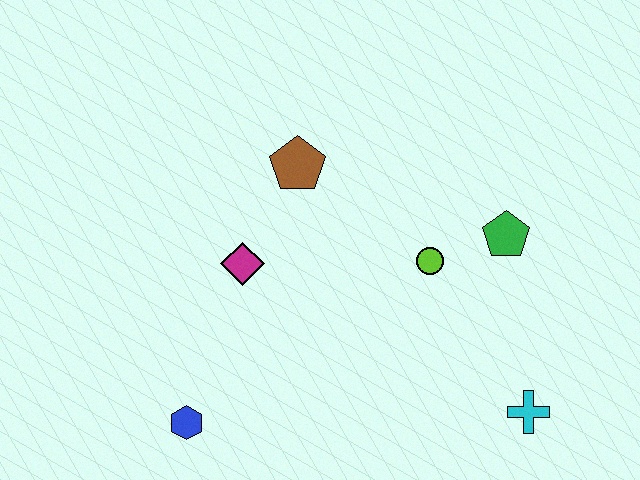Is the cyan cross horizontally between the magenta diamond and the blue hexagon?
No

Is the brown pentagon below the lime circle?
No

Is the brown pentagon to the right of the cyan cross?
No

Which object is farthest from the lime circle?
The blue hexagon is farthest from the lime circle.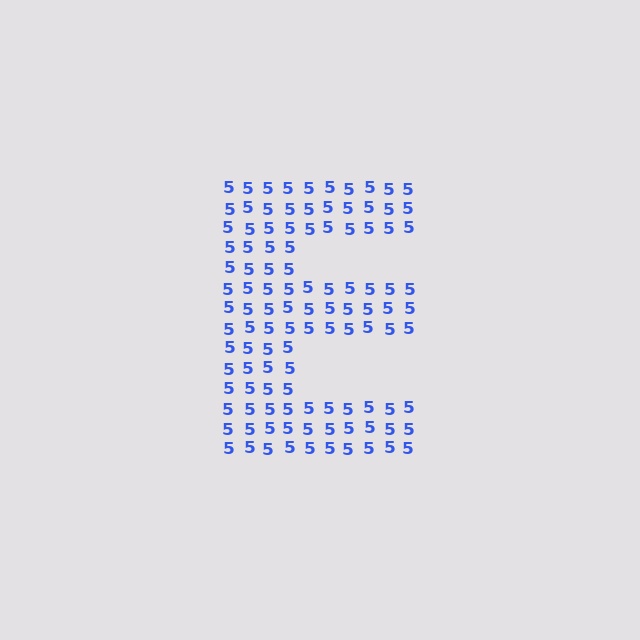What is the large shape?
The large shape is the letter E.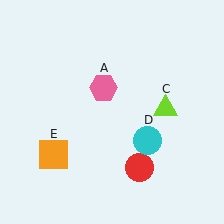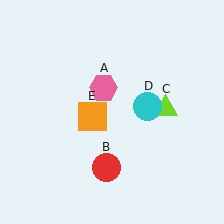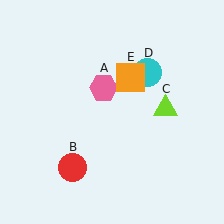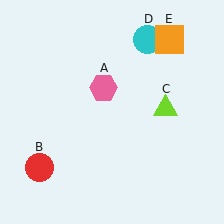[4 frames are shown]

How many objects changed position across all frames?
3 objects changed position: red circle (object B), cyan circle (object D), orange square (object E).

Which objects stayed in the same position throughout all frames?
Pink hexagon (object A) and lime triangle (object C) remained stationary.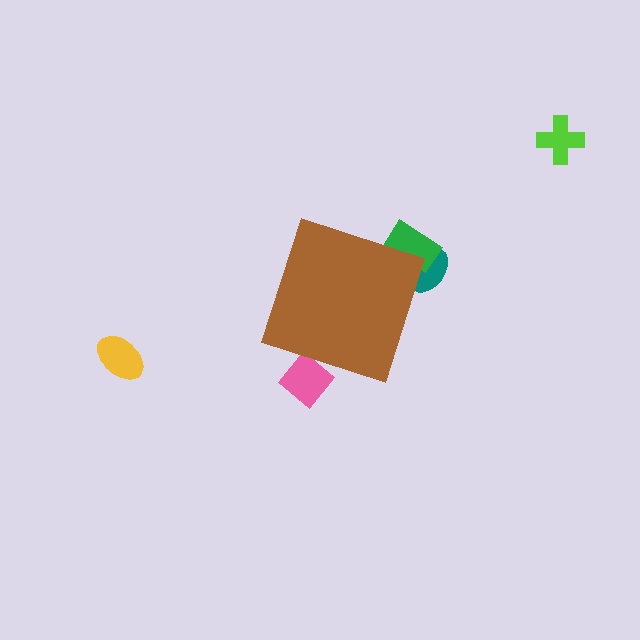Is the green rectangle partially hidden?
Yes, the green rectangle is partially hidden behind the brown diamond.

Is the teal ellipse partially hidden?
Yes, the teal ellipse is partially hidden behind the brown diamond.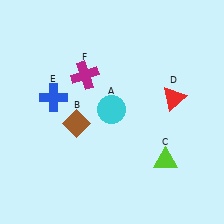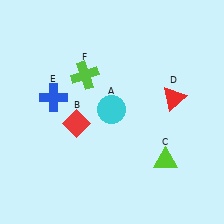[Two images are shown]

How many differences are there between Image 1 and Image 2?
There are 2 differences between the two images.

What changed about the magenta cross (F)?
In Image 1, F is magenta. In Image 2, it changed to lime.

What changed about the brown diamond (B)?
In Image 1, B is brown. In Image 2, it changed to red.